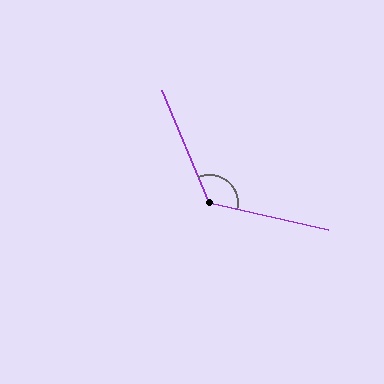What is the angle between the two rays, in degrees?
Approximately 125 degrees.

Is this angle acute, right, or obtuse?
It is obtuse.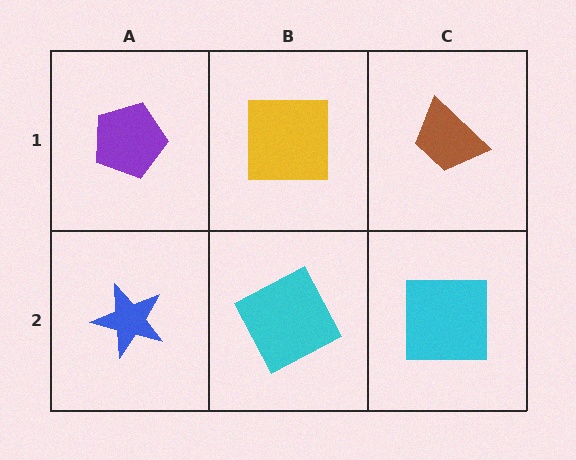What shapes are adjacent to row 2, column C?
A brown trapezoid (row 1, column C), a cyan square (row 2, column B).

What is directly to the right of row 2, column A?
A cyan square.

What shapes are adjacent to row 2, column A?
A purple pentagon (row 1, column A), a cyan square (row 2, column B).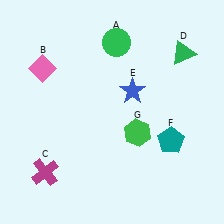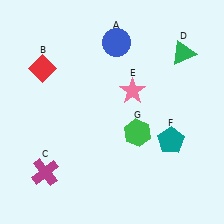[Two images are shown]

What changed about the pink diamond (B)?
In Image 1, B is pink. In Image 2, it changed to red.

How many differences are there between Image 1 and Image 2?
There are 3 differences between the two images.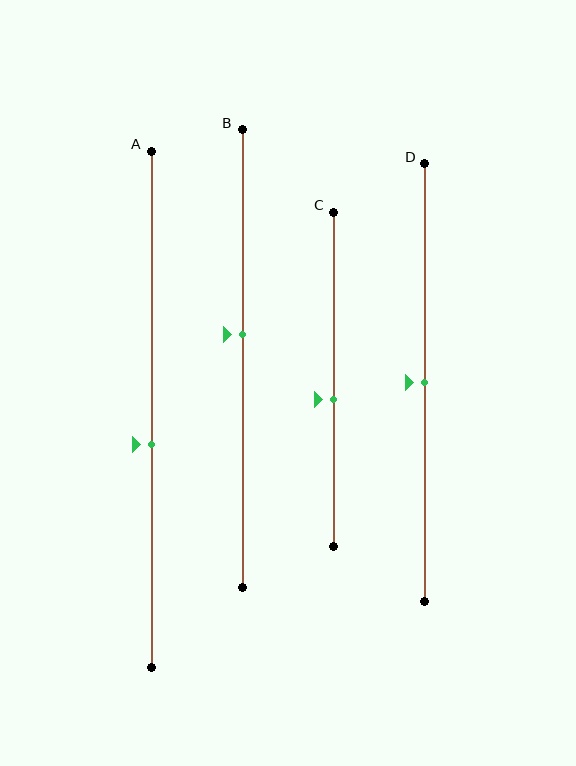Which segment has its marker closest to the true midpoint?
Segment D has its marker closest to the true midpoint.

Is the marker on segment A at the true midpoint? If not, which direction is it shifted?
No, the marker on segment A is shifted downward by about 7% of the segment length.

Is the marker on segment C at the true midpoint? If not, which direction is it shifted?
No, the marker on segment C is shifted downward by about 6% of the segment length.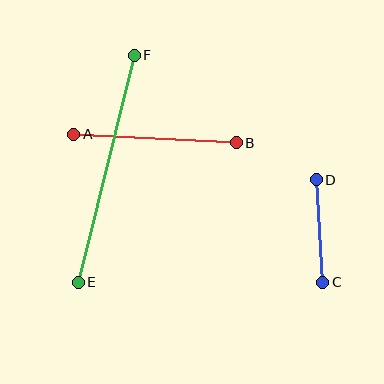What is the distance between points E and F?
The distance is approximately 234 pixels.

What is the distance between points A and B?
The distance is approximately 163 pixels.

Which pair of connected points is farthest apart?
Points E and F are farthest apart.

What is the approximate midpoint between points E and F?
The midpoint is at approximately (106, 169) pixels.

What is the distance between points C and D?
The distance is approximately 103 pixels.